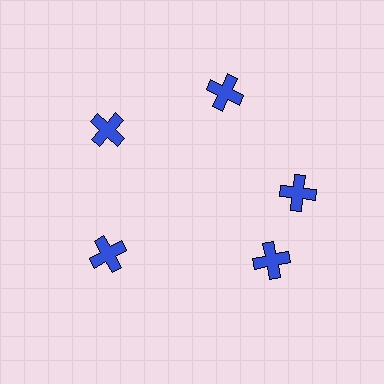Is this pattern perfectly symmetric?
No. The 5 blue crosses are arranged in a ring, but one element near the 5 o'clock position is rotated out of alignment along the ring, breaking the 5-fold rotational symmetry.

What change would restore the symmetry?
The symmetry would be restored by rotating it back into even spacing with its neighbors so that all 5 crosses sit at equal angles and equal distance from the center.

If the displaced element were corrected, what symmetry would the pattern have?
It would have 5-fold rotational symmetry — the pattern would map onto itself every 72 degrees.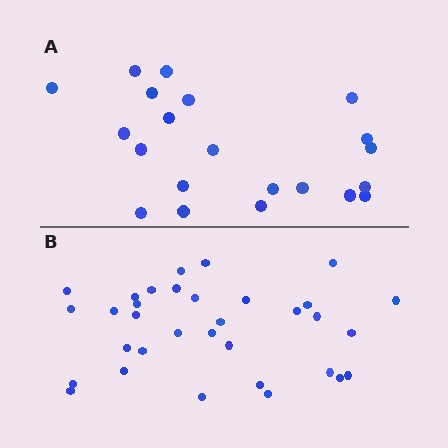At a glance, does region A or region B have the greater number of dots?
Region B (the bottom region) has more dots.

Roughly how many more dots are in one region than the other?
Region B has roughly 12 or so more dots than region A.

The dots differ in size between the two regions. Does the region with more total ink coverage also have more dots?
No. Region A has more total ink coverage because its dots are larger, but region B actually contains more individual dots. Total area can be misleading — the number of items is what matters here.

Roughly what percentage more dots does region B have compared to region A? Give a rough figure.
About 55% more.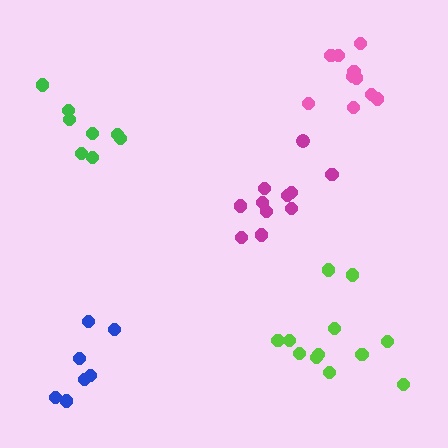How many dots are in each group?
Group 1: 12 dots, Group 2: 11 dots, Group 3: 11 dots, Group 4: 8 dots, Group 5: 7 dots (49 total).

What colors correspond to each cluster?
The clusters are colored: lime, pink, magenta, green, blue.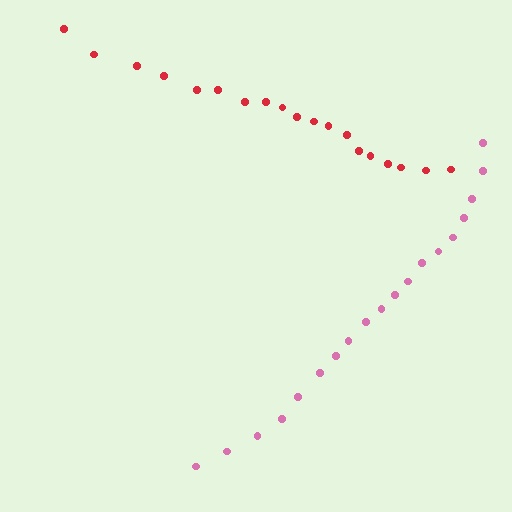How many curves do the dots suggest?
There are 2 distinct paths.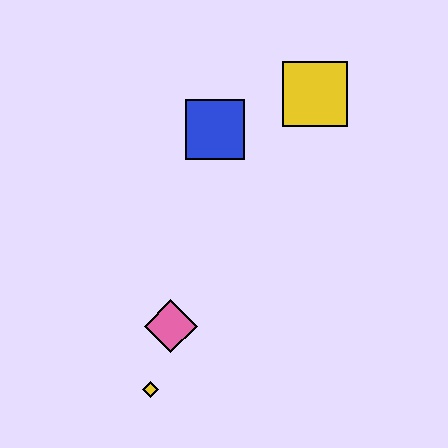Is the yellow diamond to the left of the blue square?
Yes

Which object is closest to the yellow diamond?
The pink diamond is closest to the yellow diamond.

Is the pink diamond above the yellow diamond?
Yes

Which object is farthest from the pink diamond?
The yellow square is farthest from the pink diamond.